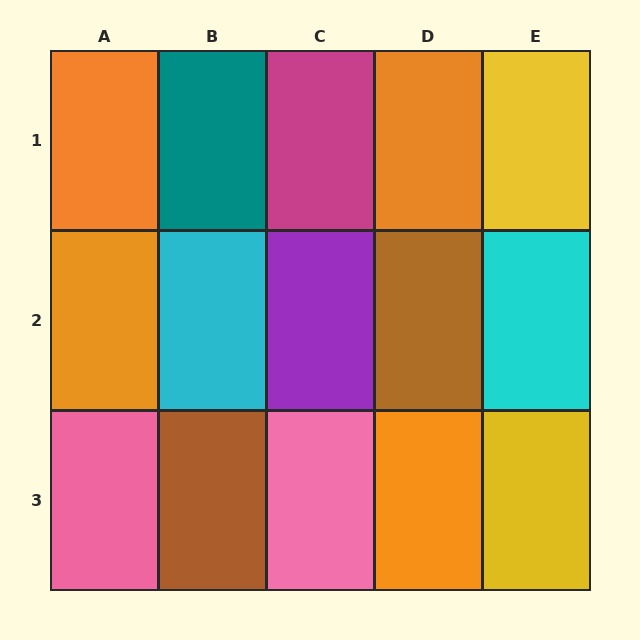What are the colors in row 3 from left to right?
Pink, brown, pink, orange, yellow.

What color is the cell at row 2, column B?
Cyan.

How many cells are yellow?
2 cells are yellow.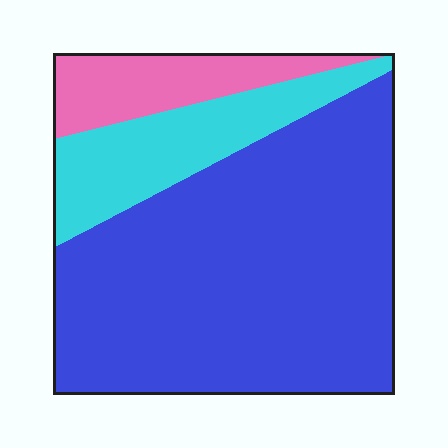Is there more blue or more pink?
Blue.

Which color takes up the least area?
Pink, at roughly 15%.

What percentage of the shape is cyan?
Cyan takes up about one sixth (1/6) of the shape.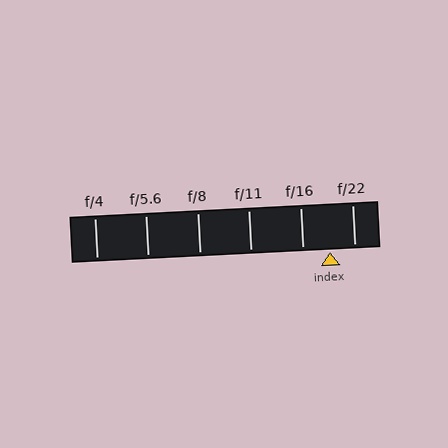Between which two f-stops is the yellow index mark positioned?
The index mark is between f/16 and f/22.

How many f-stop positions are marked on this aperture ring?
There are 6 f-stop positions marked.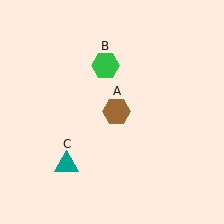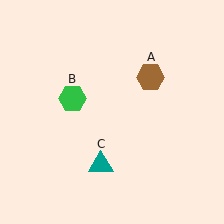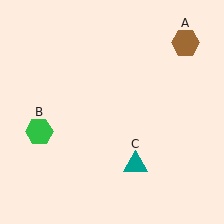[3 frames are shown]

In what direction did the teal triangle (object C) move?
The teal triangle (object C) moved right.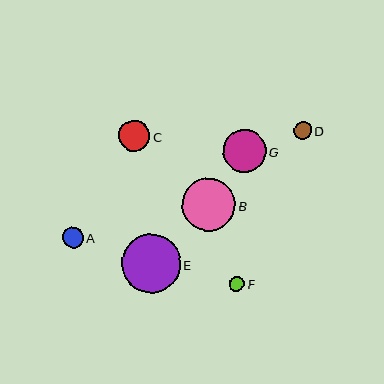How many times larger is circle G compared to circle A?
Circle G is approximately 2.1 times the size of circle A.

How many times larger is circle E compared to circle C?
Circle E is approximately 1.9 times the size of circle C.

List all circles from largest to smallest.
From largest to smallest: E, B, G, C, A, D, F.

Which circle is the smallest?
Circle F is the smallest with a size of approximately 15 pixels.